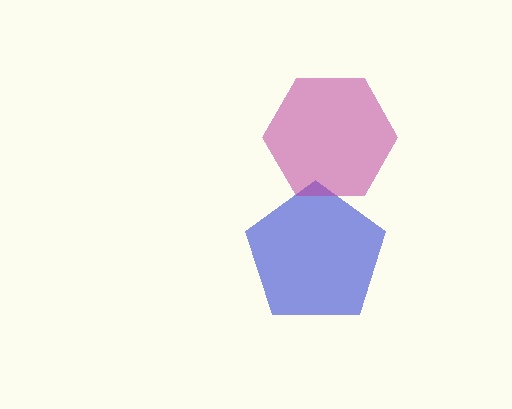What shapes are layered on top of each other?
The layered shapes are: a blue pentagon, a magenta hexagon.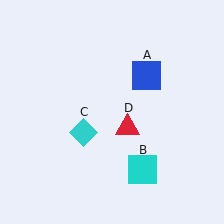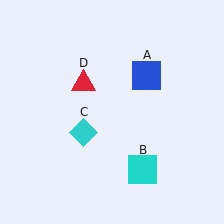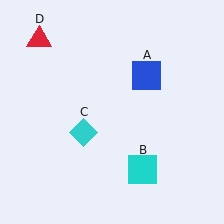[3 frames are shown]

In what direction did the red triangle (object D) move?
The red triangle (object D) moved up and to the left.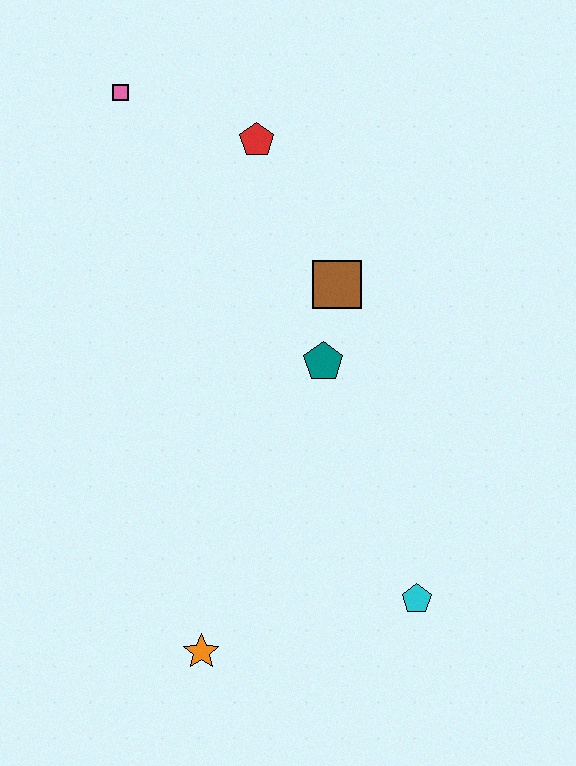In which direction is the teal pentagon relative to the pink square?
The teal pentagon is below the pink square.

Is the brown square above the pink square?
No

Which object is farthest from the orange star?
The pink square is farthest from the orange star.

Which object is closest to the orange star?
The cyan pentagon is closest to the orange star.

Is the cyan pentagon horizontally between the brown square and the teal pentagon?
No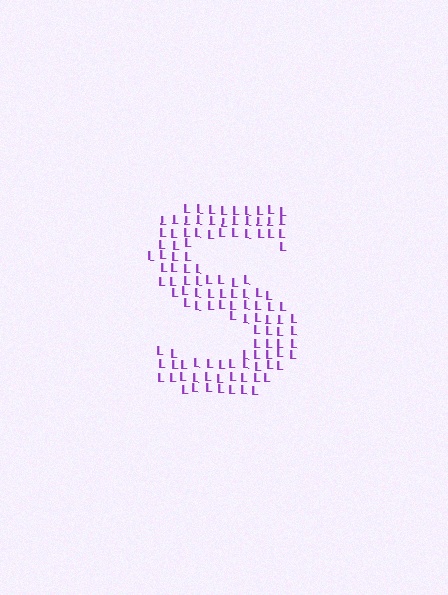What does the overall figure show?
The overall figure shows the letter S.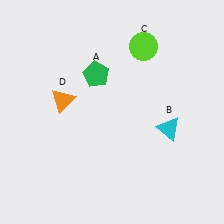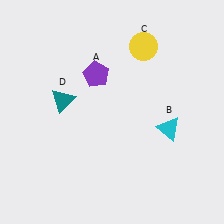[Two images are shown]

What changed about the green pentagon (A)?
In Image 1, A is green. In Image 2, it changed to purple.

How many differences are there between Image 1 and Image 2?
There are 3 differences between the two images.